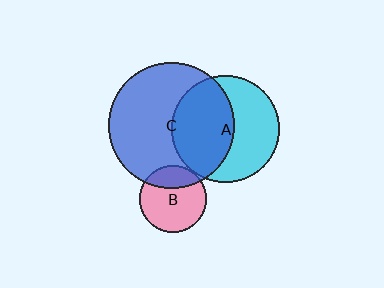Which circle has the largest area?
Circle C (blue).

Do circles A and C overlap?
Yes.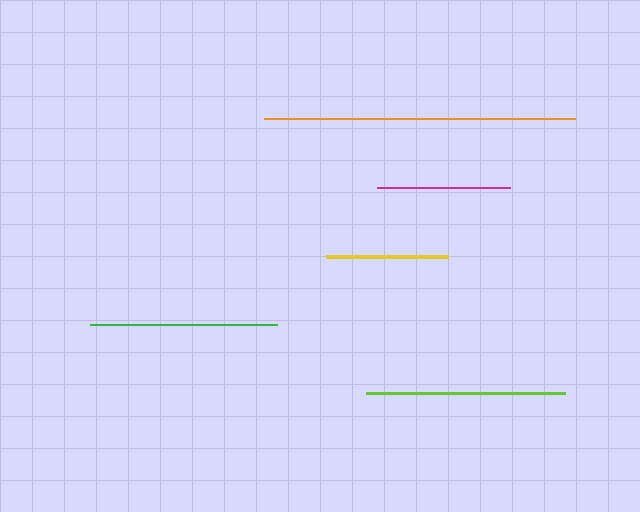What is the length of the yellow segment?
The yellow segment is approximately 122 pixels long.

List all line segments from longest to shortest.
From longest to shortest: orange, lime, green, magenta, yellow.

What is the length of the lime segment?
The lime segment is approximately 199 pixels long.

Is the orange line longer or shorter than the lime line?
The orange line is longer than the lime line.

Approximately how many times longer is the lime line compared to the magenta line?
The lime line is approximately 1.5 times the length of the magenta line.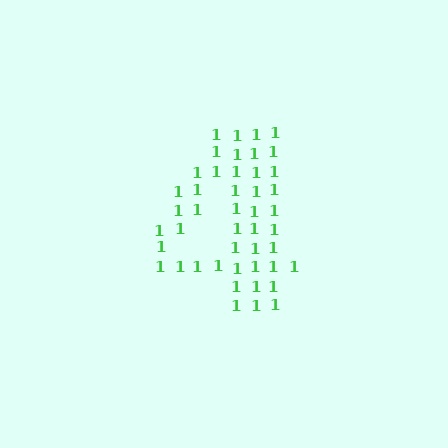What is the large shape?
The large shape is the digit 4.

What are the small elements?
The small elements are digit 1's.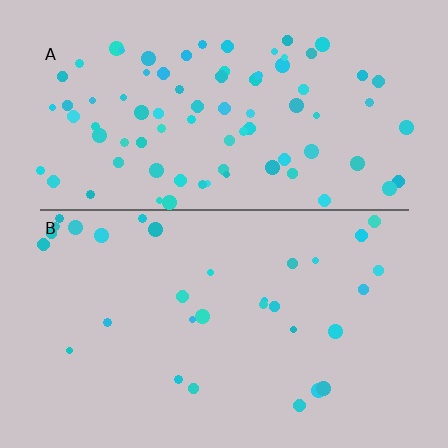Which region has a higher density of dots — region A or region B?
A (the top).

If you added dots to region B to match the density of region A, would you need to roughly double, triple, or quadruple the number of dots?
Approximately triple.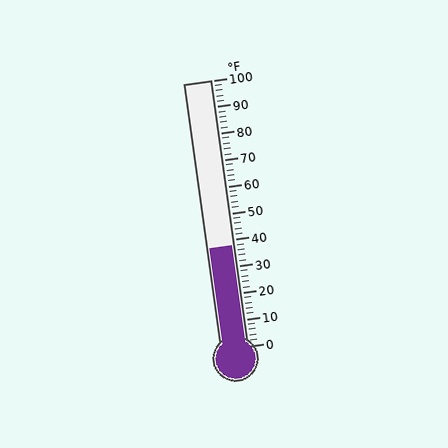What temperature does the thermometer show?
The thermometer shows approximately 38°F.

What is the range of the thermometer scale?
The thermometer scale ranges from 0°F to 100°F.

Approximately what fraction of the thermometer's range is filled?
The thermometer is filled to approximately 40% of its range.